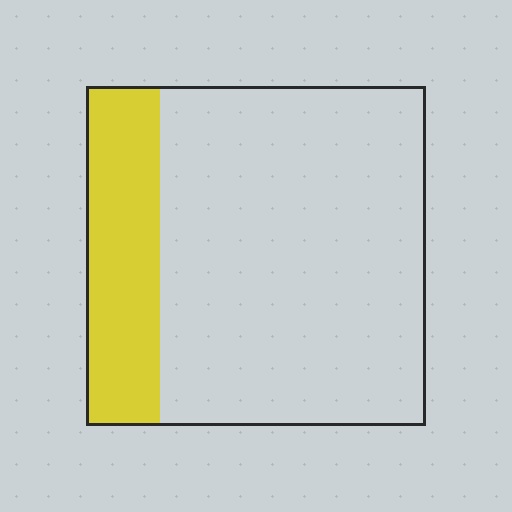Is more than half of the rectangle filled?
No.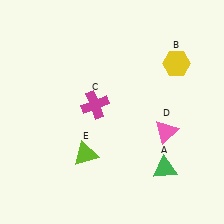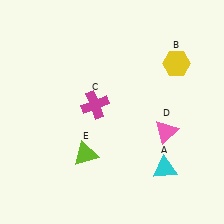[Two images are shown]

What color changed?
The triangle (A) changed from green in Image 1 to cyan in Image 2.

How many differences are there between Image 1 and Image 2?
There is 1 difference between the two images.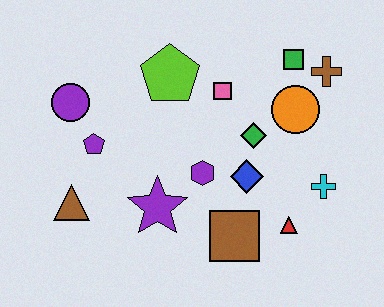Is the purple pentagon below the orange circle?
Yes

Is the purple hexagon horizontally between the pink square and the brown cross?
No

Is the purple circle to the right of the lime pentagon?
No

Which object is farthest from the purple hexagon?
The brown cross is farthest from the purple hexagon.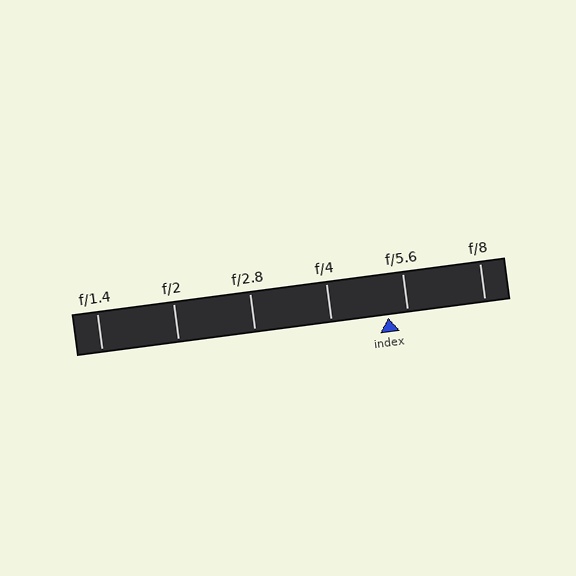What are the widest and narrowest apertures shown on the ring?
The widest aperture shown is f/1.4 and the narrowest is f/8.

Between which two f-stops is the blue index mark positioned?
The index mark is between f/4 and f/5.6.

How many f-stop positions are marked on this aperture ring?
There are 6 f-stop positions marked.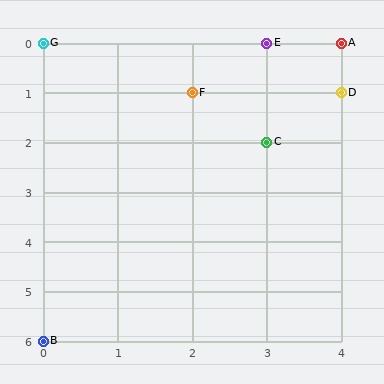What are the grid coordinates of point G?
Point G is at grid coordinates (0, 0).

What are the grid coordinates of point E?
Point E is at grid coordinates (3, 0).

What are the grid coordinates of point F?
Point F is at grid coordinates (2, 1).